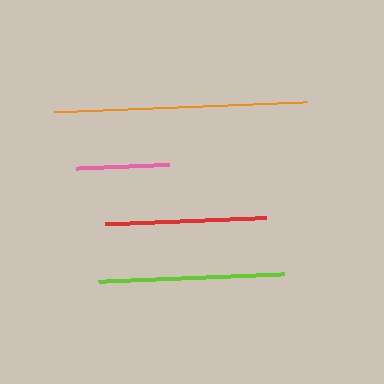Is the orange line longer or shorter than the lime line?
The orange line is longer than the lime line.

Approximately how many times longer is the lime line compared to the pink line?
The lime line is approximately 2.0 times the length of the pink line.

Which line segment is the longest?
The orange line is the longest at approximately 253 pixels.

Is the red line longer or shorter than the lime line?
The lime line is longer than the red line.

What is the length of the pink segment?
The pink segment is approximately 93 pixels long.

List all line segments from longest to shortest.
From longest to shortest: orange, lime, red, pink.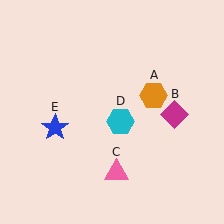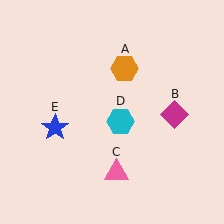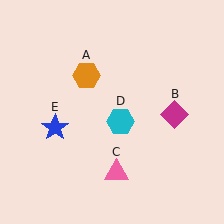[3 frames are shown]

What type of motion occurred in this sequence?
The orange hexagon (object A) rotated counterclockwise around the center of the scene.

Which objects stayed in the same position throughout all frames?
Magenta diamond (object B) and pink triangle (object C) and cyan hexagon (object D) and blue star (object E) remained stationary.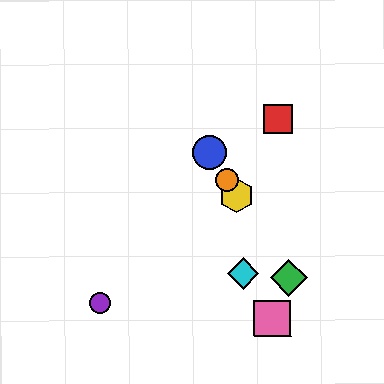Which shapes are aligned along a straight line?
The blue circle, the green diamond, the yellow hexagon, the orange circle are aligned along a straight line.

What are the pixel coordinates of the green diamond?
The green diamond is at (289, 277).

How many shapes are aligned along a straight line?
4 shapes (the blue circle, the green diamond, the yellow hexagon, the orange circle) are aligned along a straight line.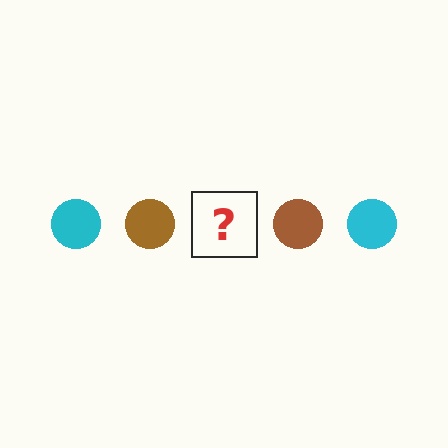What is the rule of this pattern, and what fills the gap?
The rule is that the pattern cycles through cyan, brown circles. The gap should be filled with a cyan circle.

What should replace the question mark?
The question mark should be replaced with a cyan circle.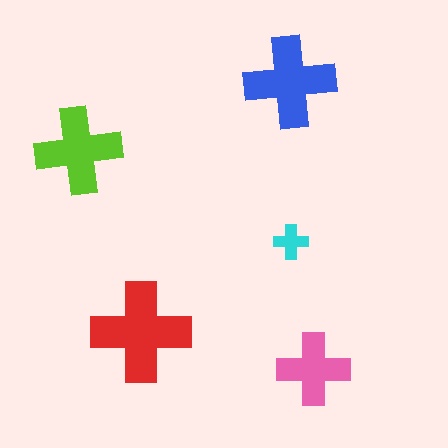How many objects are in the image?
There are 5 objects in the image.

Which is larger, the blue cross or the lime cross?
The blue one.